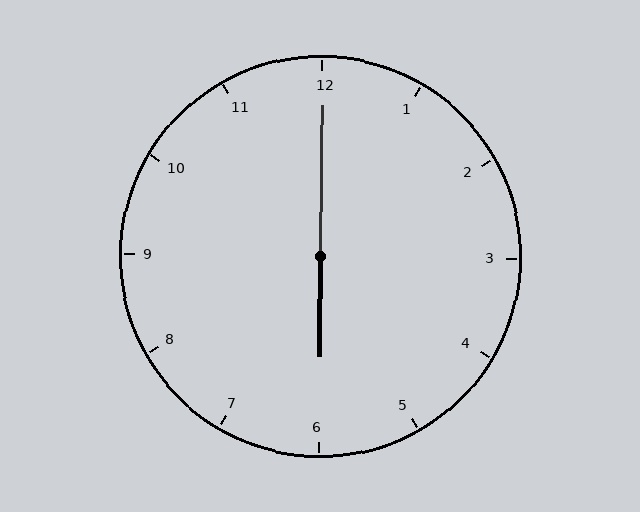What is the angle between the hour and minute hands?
Approximately 180 degrees.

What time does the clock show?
6:00.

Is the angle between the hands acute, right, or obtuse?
It is obtuse.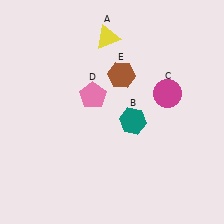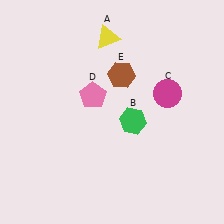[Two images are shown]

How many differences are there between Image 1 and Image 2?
There is 1 difference between the two images.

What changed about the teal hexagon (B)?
In Image 1, B is teal. In Image 2, it changed to green.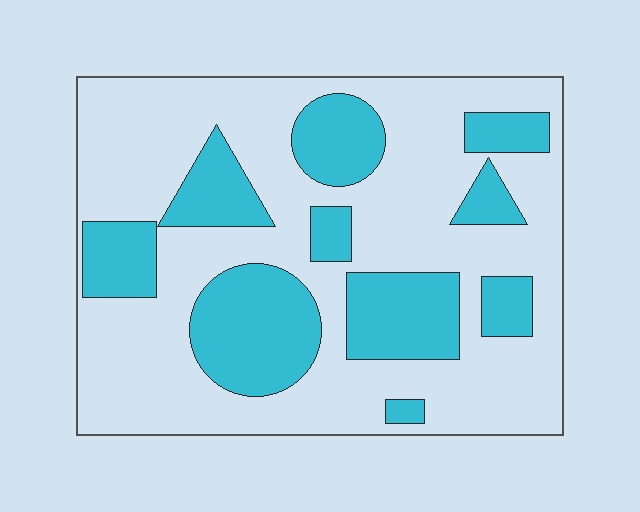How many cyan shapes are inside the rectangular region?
10.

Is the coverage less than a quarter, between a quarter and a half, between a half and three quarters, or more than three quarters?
Between a quarter and a half.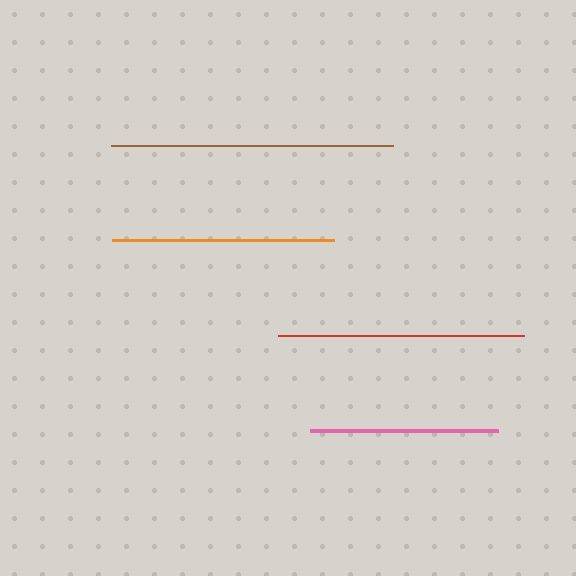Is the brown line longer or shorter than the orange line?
The brown line is longer than the orange line.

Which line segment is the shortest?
The pink line is the shortest at approximately 187 pixels.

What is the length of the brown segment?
The brown segment is approximately 282 pixels long.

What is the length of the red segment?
The red segment is approximately 246 pixels long.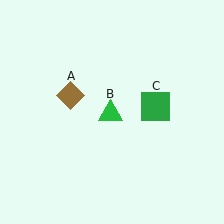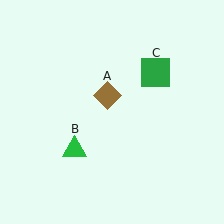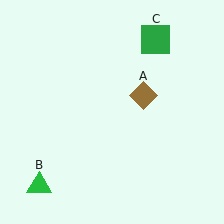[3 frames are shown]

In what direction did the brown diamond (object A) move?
The brown diamond (object A) moved right.